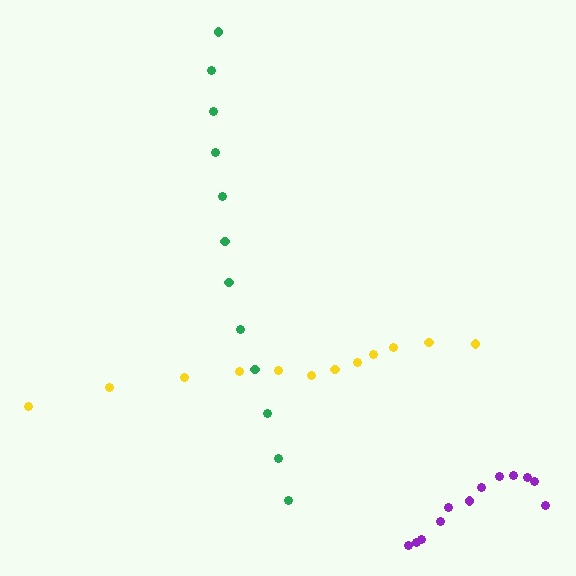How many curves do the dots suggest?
There are 3 distinct paths.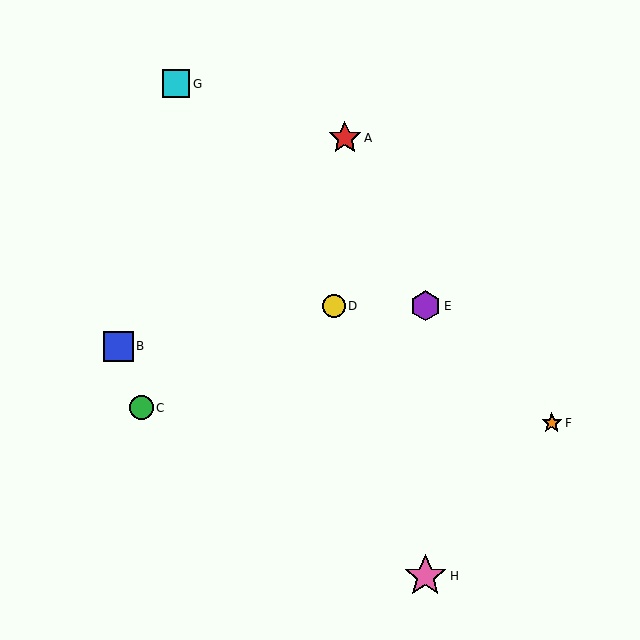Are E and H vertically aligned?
Yes, both are at x≈425.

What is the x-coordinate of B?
Object B is at x≈118.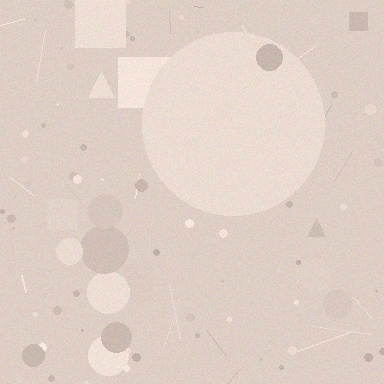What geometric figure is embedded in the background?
A circle is embedded in the background.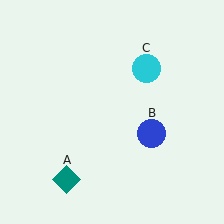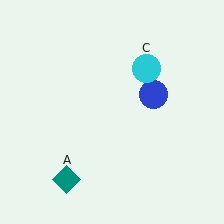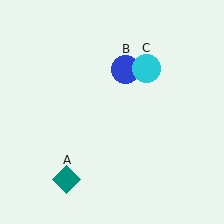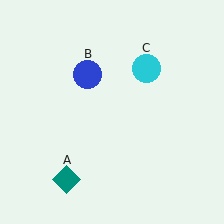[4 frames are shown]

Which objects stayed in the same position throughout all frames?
Teal diamond (object A) and cyan circle (object C) remained stationary.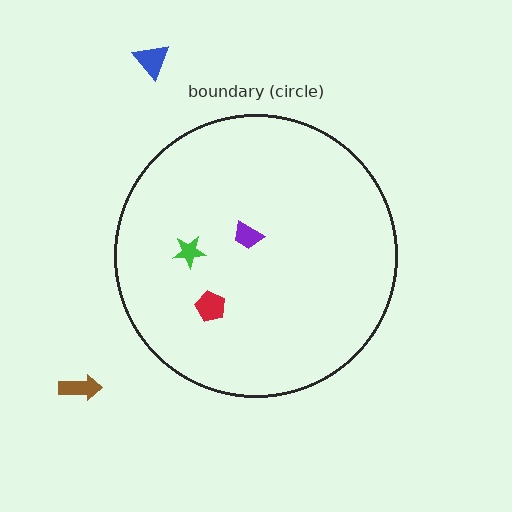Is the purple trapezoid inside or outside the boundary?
Inside.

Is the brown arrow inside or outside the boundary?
Outside.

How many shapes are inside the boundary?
3 inside, 2 outside.